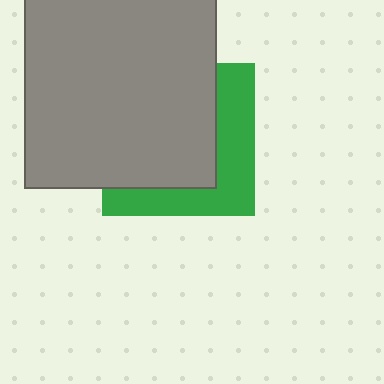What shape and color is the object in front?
The object in front is a gray rectangle.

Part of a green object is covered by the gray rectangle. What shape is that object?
It is a square.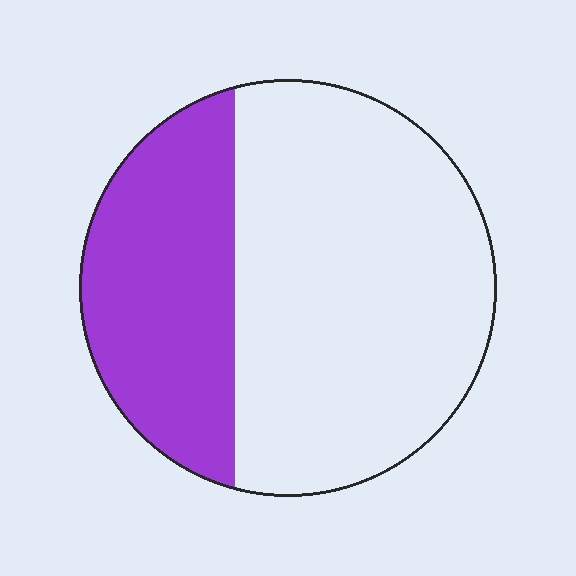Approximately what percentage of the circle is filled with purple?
Approximately 35%.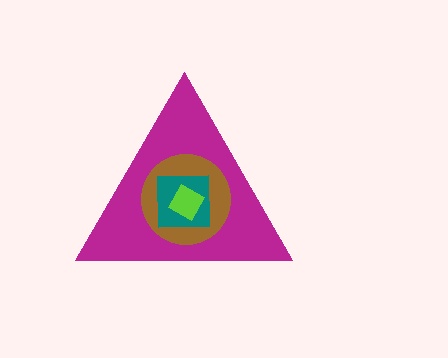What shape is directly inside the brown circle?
The teal square.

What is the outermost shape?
The magenta triangle.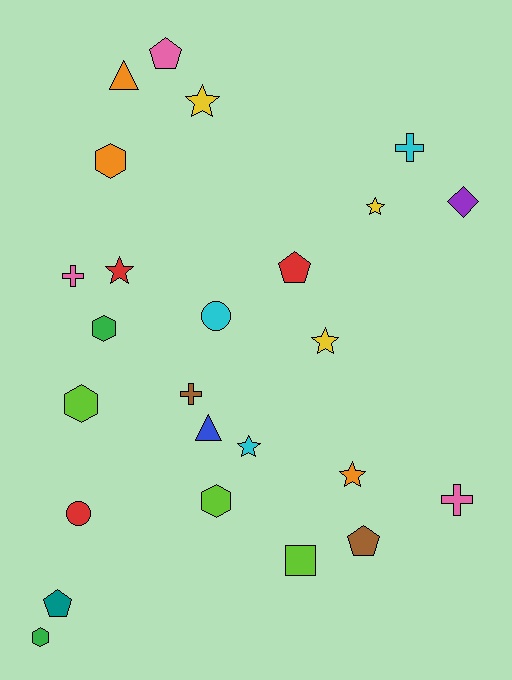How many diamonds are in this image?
There is 1 diamond.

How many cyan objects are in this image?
There are 3 cyan objects.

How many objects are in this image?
There are 25 objects.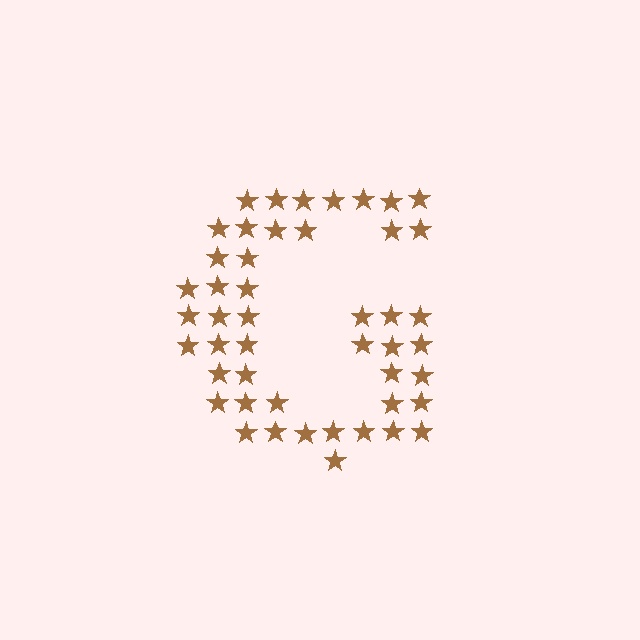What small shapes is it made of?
It is made of small stars.